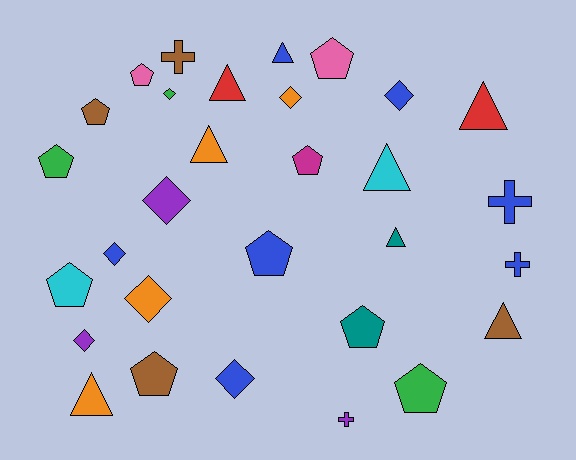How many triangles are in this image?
There are 8 triangles.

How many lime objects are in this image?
There are no lime objects.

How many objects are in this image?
There are 30 objects.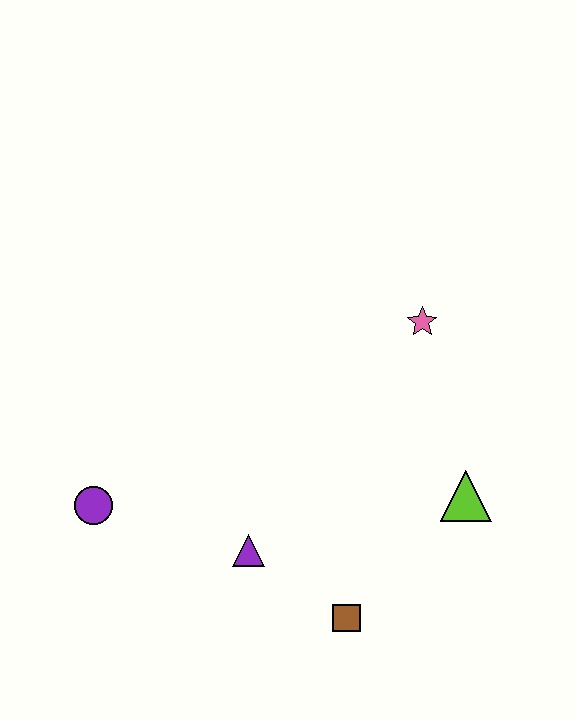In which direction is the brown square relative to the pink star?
The brown square is below the pink star.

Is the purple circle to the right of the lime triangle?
No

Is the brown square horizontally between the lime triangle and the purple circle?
Yes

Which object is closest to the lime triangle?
The brown square is closest to the lime triangle.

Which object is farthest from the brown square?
The pink star is farthest from the brown square.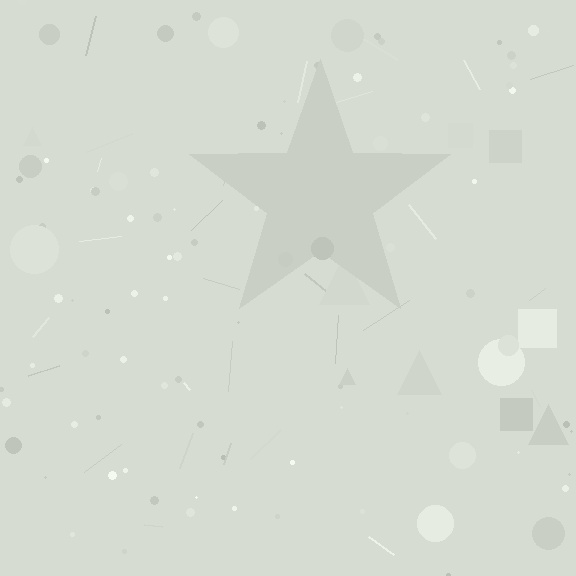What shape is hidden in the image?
A star is hidden in the image.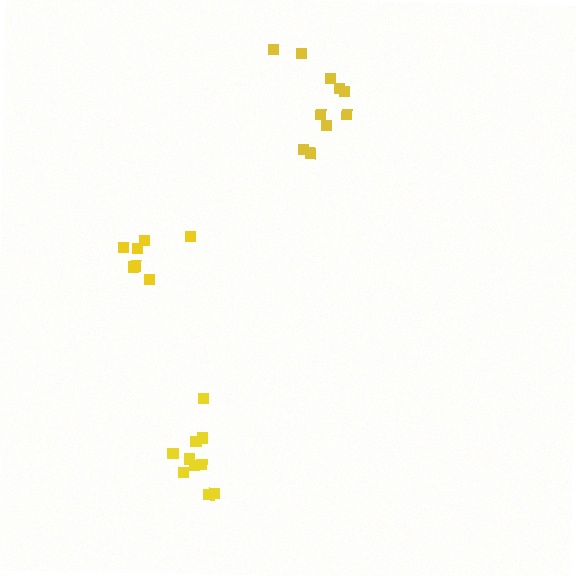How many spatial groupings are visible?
There are 3 spatial groupings.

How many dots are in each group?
Group 1: 10 dots, Group 2: 7 dots, Group 3: 10 dots (27 total).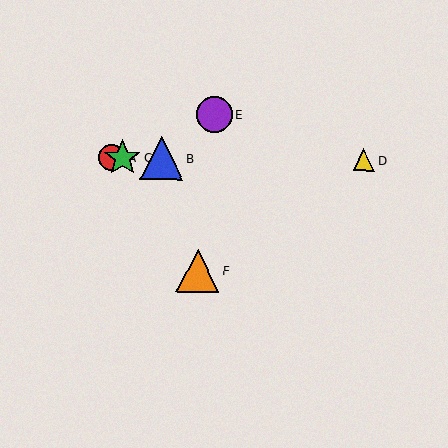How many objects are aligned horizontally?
4 objects (A, B, C, D) are aligned horizontally.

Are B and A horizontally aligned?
Yes, both are at y≈158.